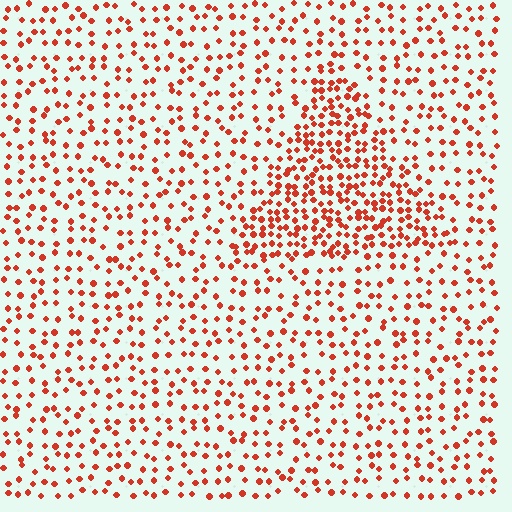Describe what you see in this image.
The image contains small red elements arranged at two different densities. A triangle-shaped region is visible where the elements are more densely packed than the surrounding area.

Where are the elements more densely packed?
The elements are more densely packed inside the triangle boundary.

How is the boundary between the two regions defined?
The boundary is defined by a change in element density (approximately 2.1x ratio). All elements are the same color, size, and shape.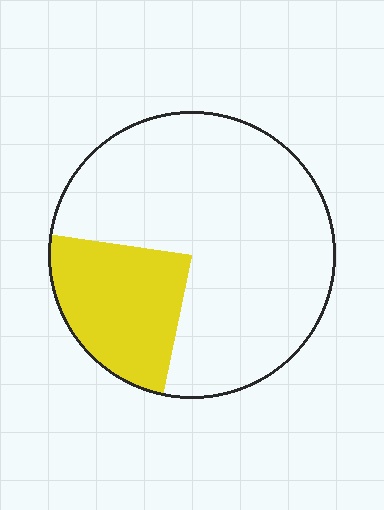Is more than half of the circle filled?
No.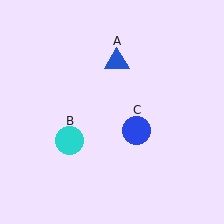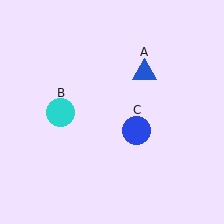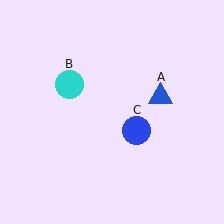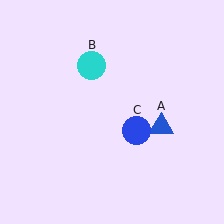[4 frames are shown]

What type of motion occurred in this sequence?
The blue triangle (object A), cyan circle (object B) rotated clockwise around the center of the scene.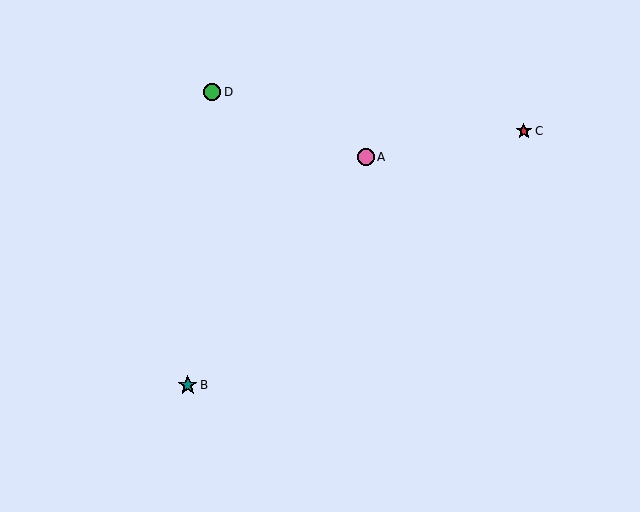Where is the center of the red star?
The center of the red star is at (524, 131).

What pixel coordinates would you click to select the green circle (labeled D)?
Click at (212, 92) to select the green circle D.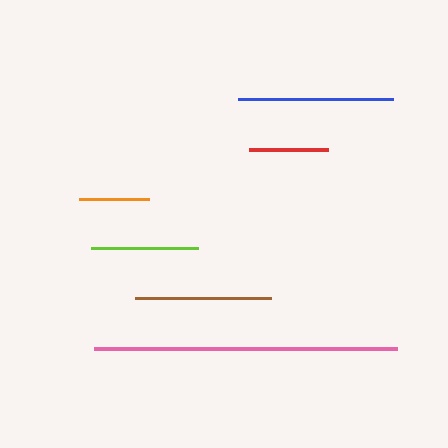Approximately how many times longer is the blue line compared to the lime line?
The blue line is approximately 1.5 times the length of the lime line.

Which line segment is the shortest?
The orange line is the shortest at approximately 71 pixels.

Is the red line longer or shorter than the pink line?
The pink line is longer than the red line.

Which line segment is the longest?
The pink line is the longest at approximately 303 pixels.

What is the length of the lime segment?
The lime segment is approximately 107 pixels long.